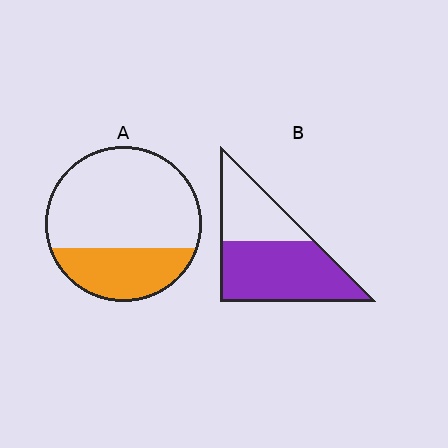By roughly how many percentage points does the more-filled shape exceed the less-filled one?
By roughly 30 percentage points (B over A).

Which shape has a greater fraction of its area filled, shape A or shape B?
Shape B.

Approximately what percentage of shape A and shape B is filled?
A is approximately 30% and B is approximately 65%.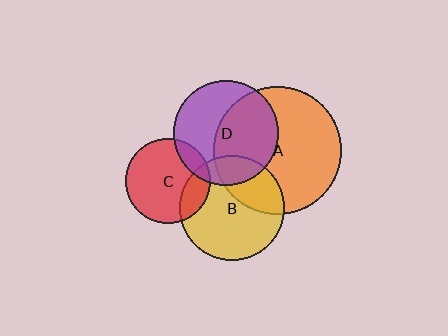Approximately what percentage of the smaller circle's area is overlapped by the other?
Approximately 20%.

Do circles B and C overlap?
Yes.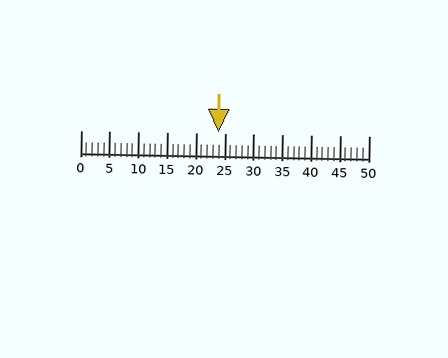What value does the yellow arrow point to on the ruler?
The yellow arrow points to approximately 24.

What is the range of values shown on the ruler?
The ruler shows values from 0 to 50.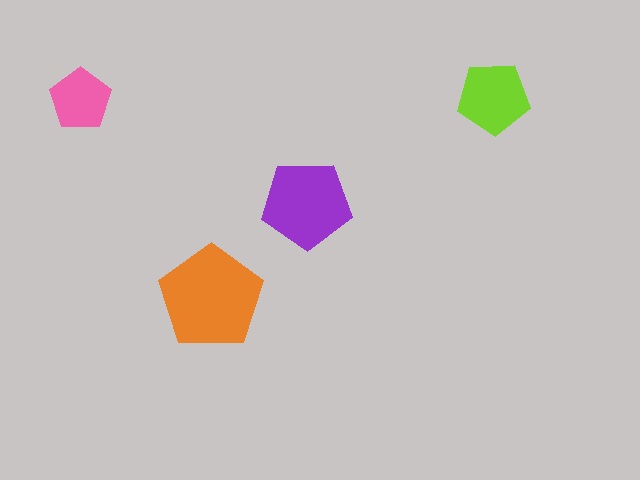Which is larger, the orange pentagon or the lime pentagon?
The orange one.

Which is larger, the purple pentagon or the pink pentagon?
The purple one.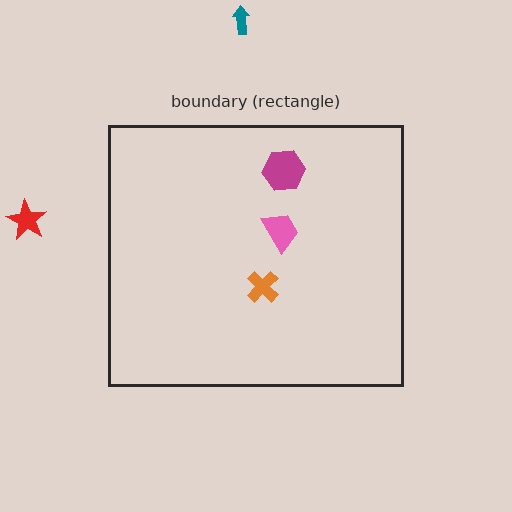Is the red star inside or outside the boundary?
Outside.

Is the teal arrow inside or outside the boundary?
Outside.